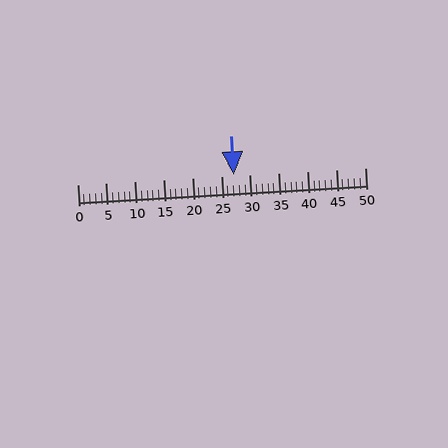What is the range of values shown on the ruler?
The ruler shows values from 0 to 50.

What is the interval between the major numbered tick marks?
The major tick marks are spaced 5 units apart.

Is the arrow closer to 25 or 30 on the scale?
The arrow is closer to 25.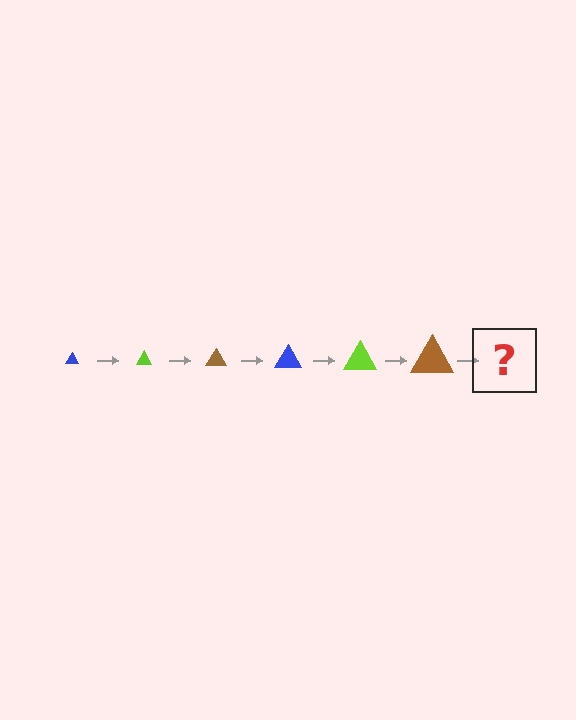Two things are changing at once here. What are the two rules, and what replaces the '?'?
The two rules are that the triangle grows larger each step and the color cycles through blue, lime, and brown. The '?' should be a blue triangle, larger than the previous one.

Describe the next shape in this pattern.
It should be a blue triangle, larger than the previous one.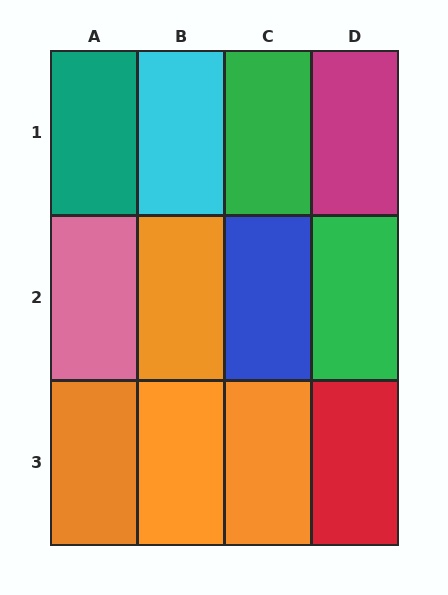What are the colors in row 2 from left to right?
Pink, orange, blue, green.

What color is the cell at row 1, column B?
Cyan.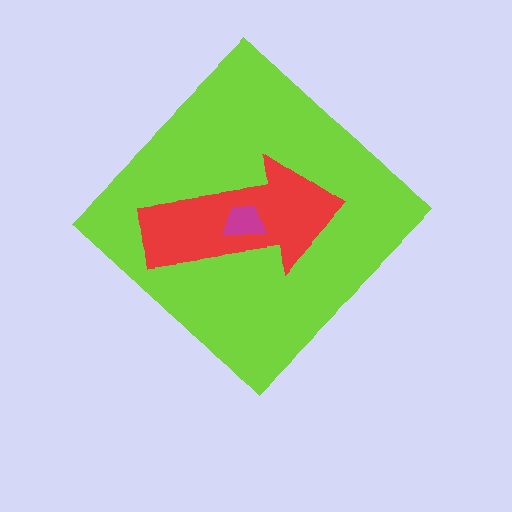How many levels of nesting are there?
3.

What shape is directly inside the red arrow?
The magenta trapezoid.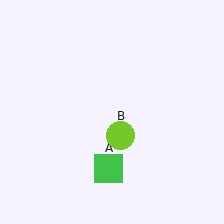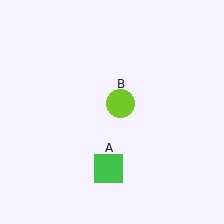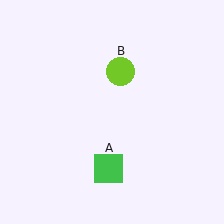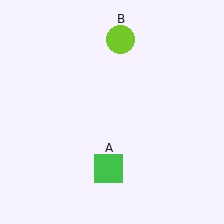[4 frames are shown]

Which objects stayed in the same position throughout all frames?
Green square (object A) remained stationary.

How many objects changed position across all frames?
1 object changed position: lime circle (object B).